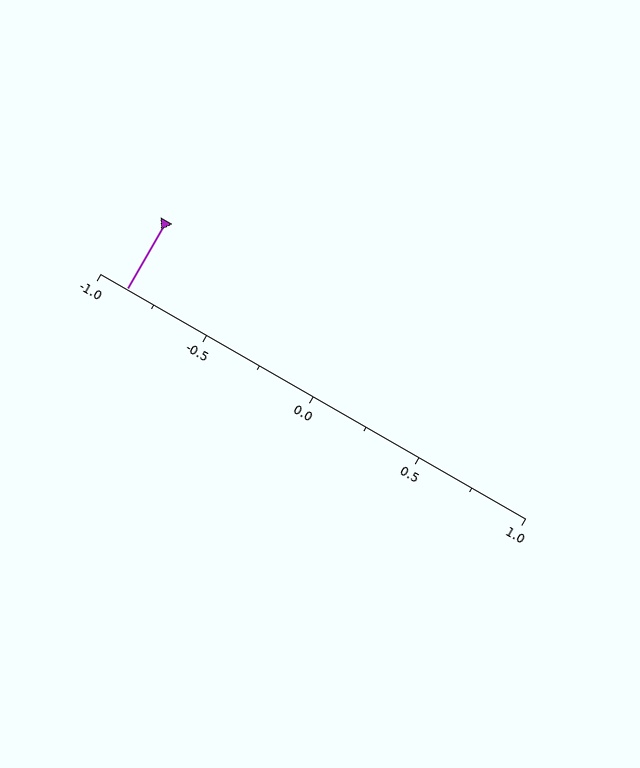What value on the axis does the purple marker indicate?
The marker indicates approximately -0.88.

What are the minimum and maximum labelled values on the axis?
The axis runs from -1.0 to 1.0.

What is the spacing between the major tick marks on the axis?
The major ticks are spaced 0.5 apart.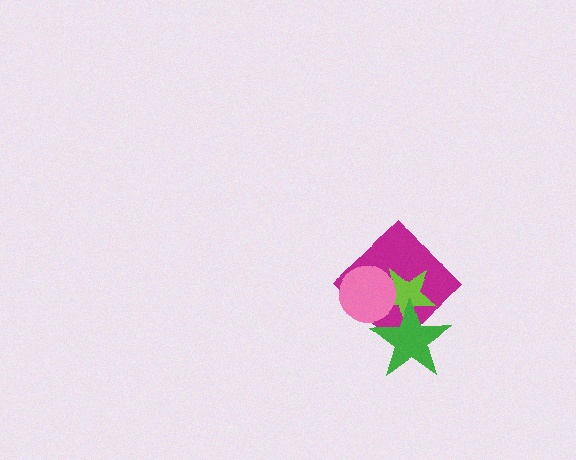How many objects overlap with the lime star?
3 objects overlap with the lime star.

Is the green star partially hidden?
No, no other shape covers it.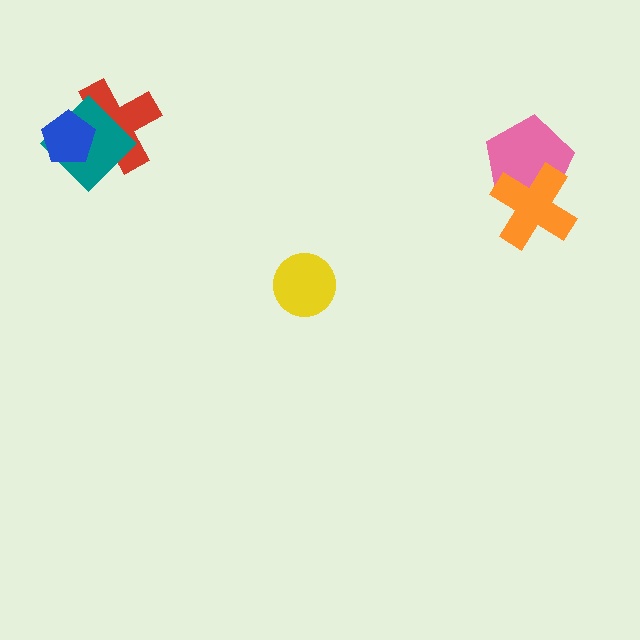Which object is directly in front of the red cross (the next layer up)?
The teal diamond is directly in front of the red cross.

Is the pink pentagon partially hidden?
Yes, it is partially covered by another shape.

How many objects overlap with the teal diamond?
2 objects overlap with the teal diamond.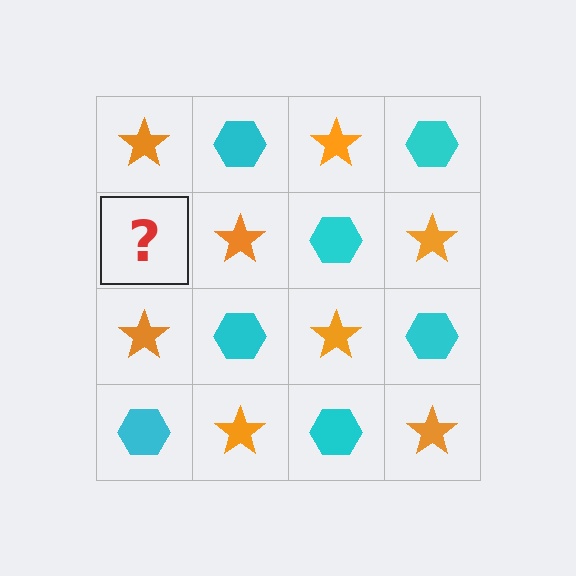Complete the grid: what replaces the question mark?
The question mark should be replaced with a cyan hexagon.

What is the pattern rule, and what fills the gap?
The rule is that it alternates orange star and cyan hexagon in a checkerboard pattern. The gap should be filled with a cyan hexagon.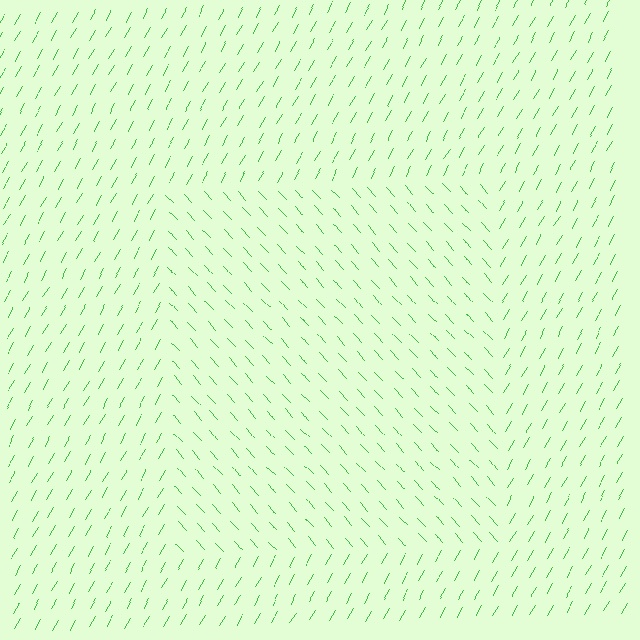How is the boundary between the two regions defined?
The boundary is defined purely by a change in line orientation (approximately 72 degrees difference). All lines are the same color and thickness.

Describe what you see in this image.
The image is filled with small green line segments. A rectangle region in the image has lines oriented differently from the surrounding lines, creating a visible texture boundary.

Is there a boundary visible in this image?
Yes, there is a texture boundary formed by a change in line orientation.